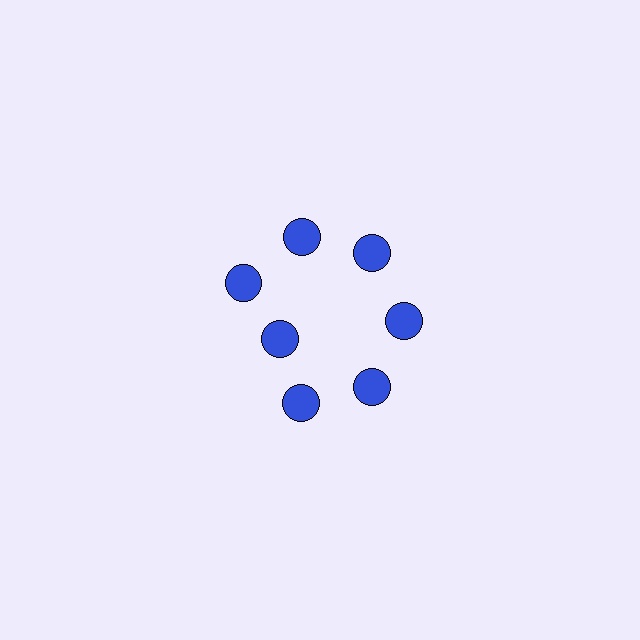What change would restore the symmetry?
The symmetry would be restored by moving it outward, back onto the ring so that all 7 circles sit at equal angles and equal distance from the center.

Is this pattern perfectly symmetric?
No. The 7 blue circles are arranged in a ring, but one element near the 8 o'clock position is pulled inward toward the center, breaking the 7-fold rotational symmetry.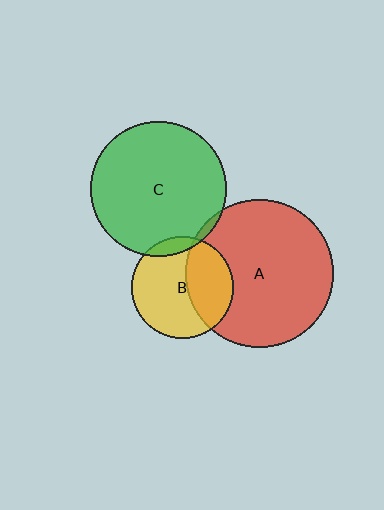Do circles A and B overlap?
Yes.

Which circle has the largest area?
Circle A (red).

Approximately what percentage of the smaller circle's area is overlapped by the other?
Approximately 40%.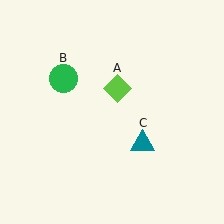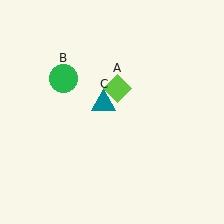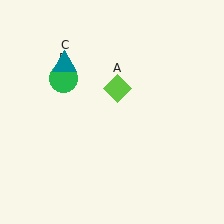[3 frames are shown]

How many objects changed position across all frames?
1 object changed position: teal triangle (object C).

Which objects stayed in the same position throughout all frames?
Lime diamond (object A) and green circle (object B) remained stationary.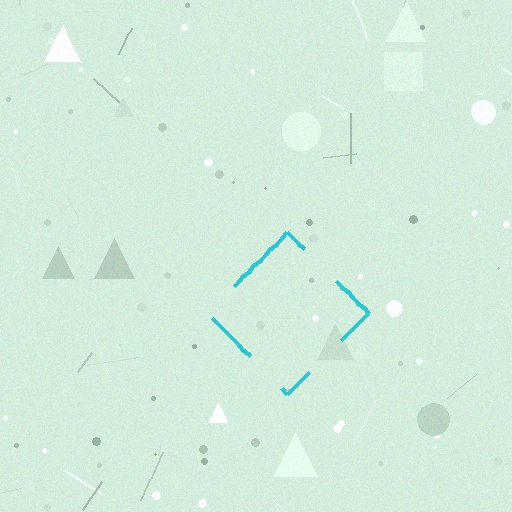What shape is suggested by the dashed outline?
The dashed outline suggests a diamond.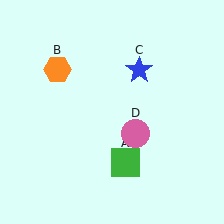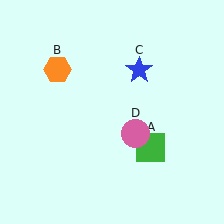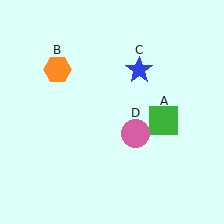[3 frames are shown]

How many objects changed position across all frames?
1 object changed position: green square (object A).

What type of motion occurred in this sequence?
The green square (object A) rotated counterclockwise around the center of the scene.